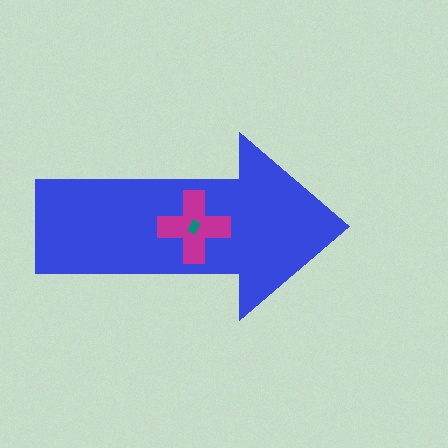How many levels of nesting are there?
3.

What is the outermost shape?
The blue arrow.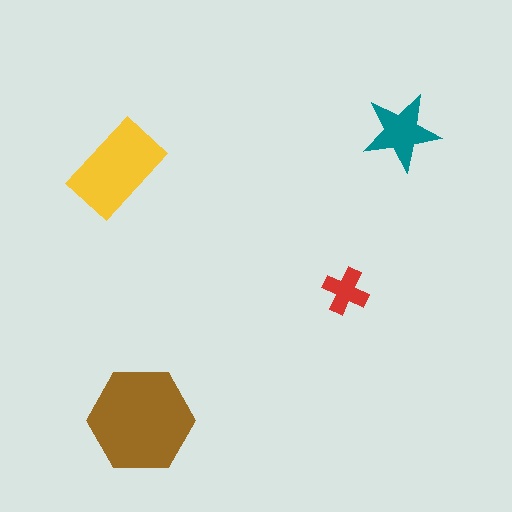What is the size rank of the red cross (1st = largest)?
4th.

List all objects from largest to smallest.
The brown hexagon, the yellow rectangle, the teal star, the red cross.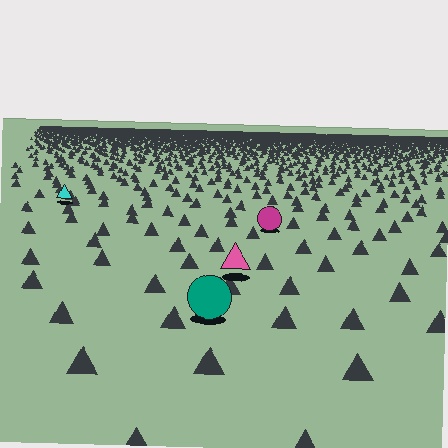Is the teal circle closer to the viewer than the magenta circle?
Yes. The teal circle is closer — you can tell from the texture gradient: the ground texture is coarser near it.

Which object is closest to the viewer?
The teal circle is closest. The texture marks near it are larger and more spread out.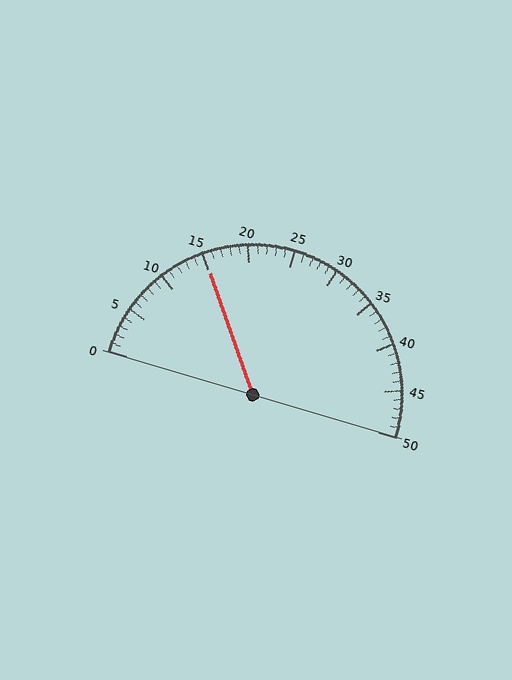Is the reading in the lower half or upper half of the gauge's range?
The reading is in the lower half of the range (0 to 50).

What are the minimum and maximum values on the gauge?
The gauge ranges from 0 to 50.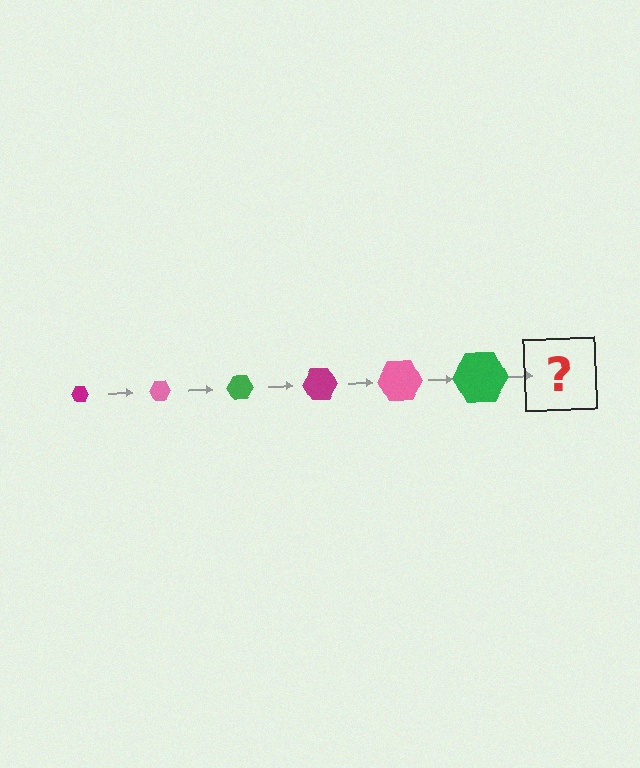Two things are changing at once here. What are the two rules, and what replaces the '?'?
The two rules are that the hexagon grows larger each step and the color cycles through magenta, pink, and green. The '?' should be a magenta hexagon, larger than the previous one.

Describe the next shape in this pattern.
It should be a magenta hexagon, larger than the previous one.